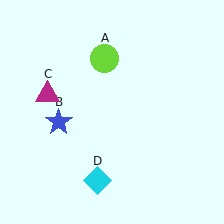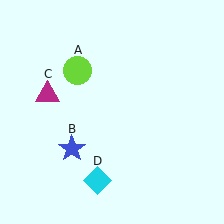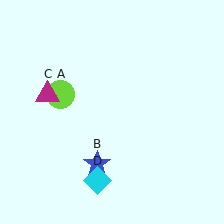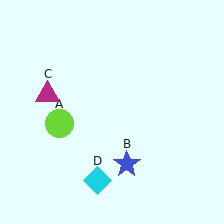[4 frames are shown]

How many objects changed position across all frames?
2 objects changed position: lime circle (object A), blue star (object B).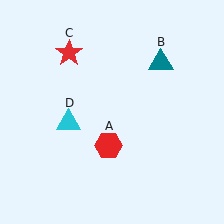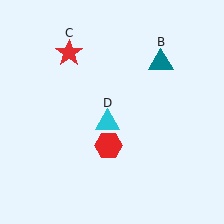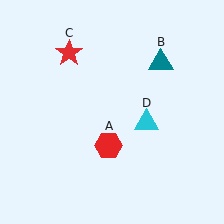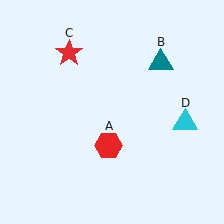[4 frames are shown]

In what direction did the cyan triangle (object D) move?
The cyan triangle (object D) moved right.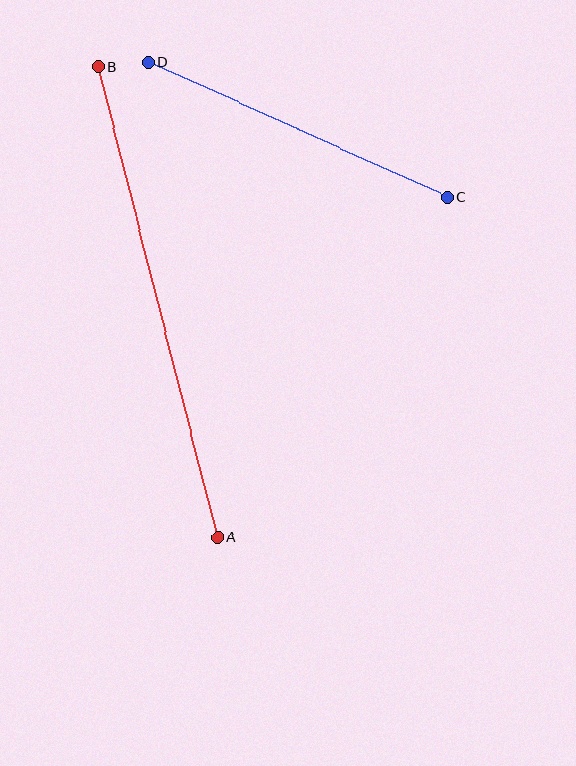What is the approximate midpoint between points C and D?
The midpoint is at approximately (298, 129) pixels.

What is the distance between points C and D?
The distance is approximately 328 pixels.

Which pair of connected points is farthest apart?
Points A and B are farthest apart.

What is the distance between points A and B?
The distance is approximately 485 pixels.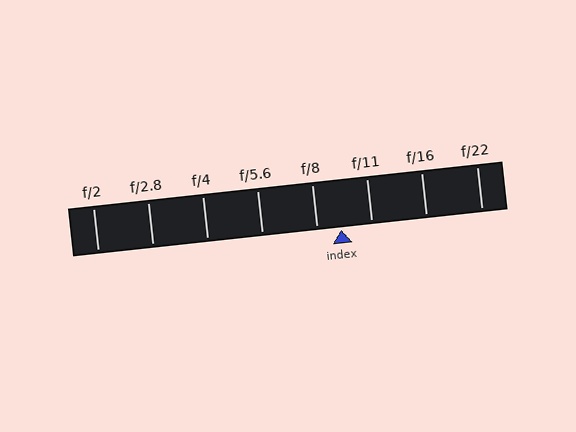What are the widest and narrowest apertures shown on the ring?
The widest aperture shown is f/2 and the narrowest is f/22.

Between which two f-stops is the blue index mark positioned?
The index mark is between f/8 and f/11.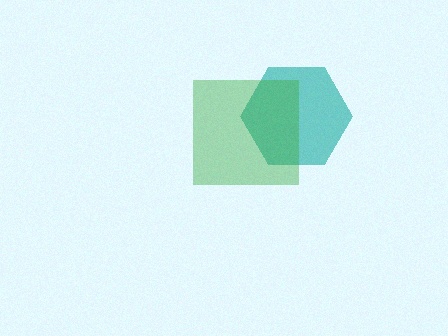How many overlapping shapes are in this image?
There are 2 overlapping shapes in the image.